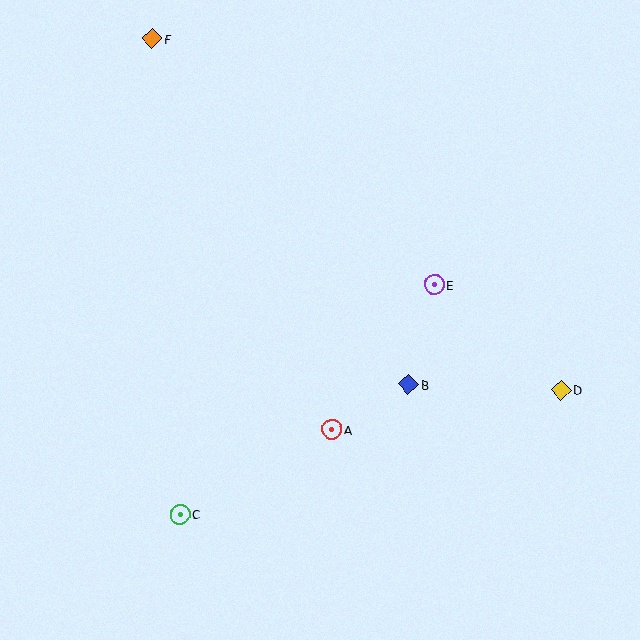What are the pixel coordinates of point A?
Point A is at (332, 430).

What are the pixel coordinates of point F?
Point F is at (152, 39).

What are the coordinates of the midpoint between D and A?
The midpoint between D and A is at (447, 410).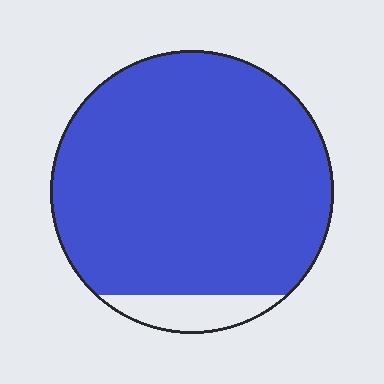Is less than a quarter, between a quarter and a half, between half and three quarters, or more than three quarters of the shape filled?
More than three quarters.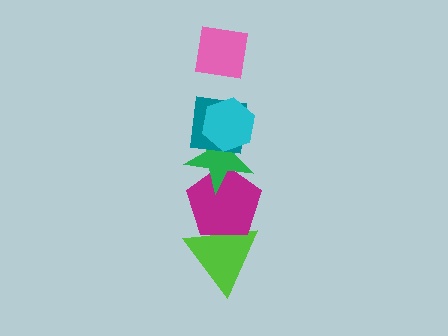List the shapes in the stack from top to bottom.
From top to bottom: the pink square, the cyan hexagon, the teal square, the green star, the magenta pentagon, the lime triangle.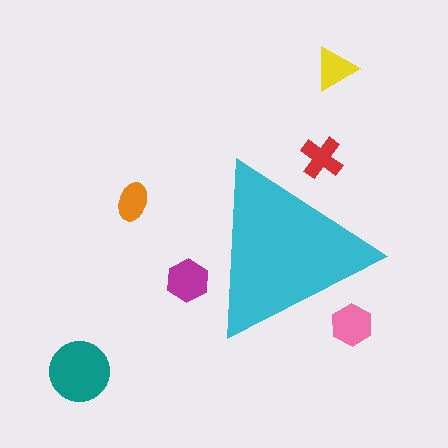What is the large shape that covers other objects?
A cyan triangle.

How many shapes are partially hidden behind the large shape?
3 shapes are partially hidden.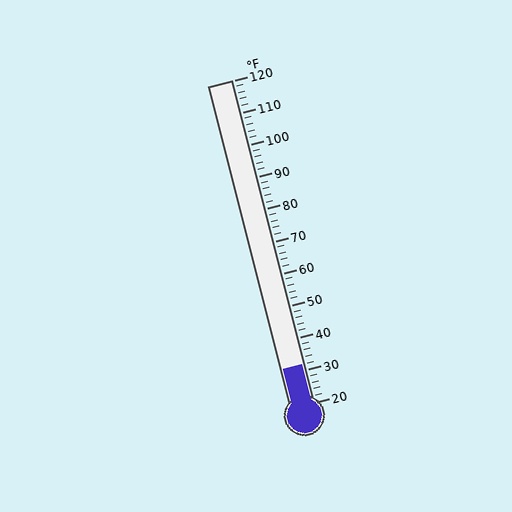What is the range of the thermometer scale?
The thermometer scale ranges from 20°F to 120°F.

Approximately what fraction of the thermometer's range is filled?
The thermometer is filled to approximately 10% of its range.